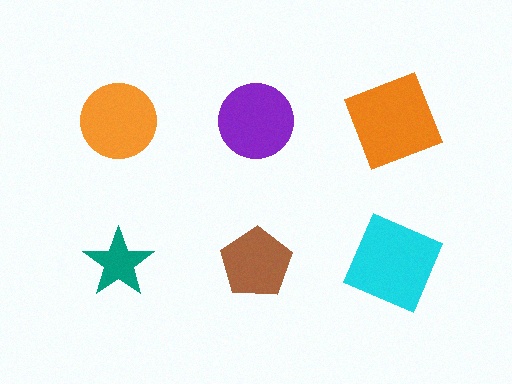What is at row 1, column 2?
A purple circle.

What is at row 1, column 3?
An orange square.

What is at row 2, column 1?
A teal star.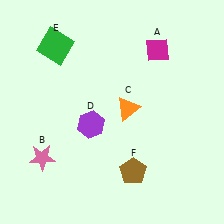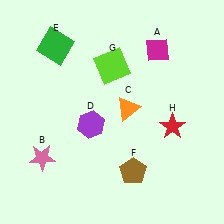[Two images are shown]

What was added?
A lime square (G), a red star (H) were added in Image 2.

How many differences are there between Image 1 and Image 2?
There are 2 differences between the two images.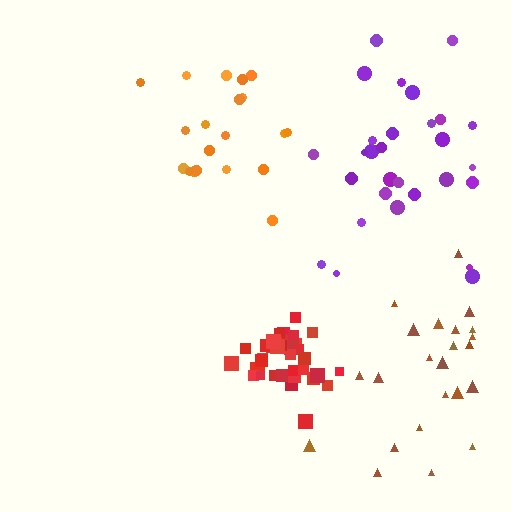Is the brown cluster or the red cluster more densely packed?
Red.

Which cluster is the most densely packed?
Red.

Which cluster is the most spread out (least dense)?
Brown.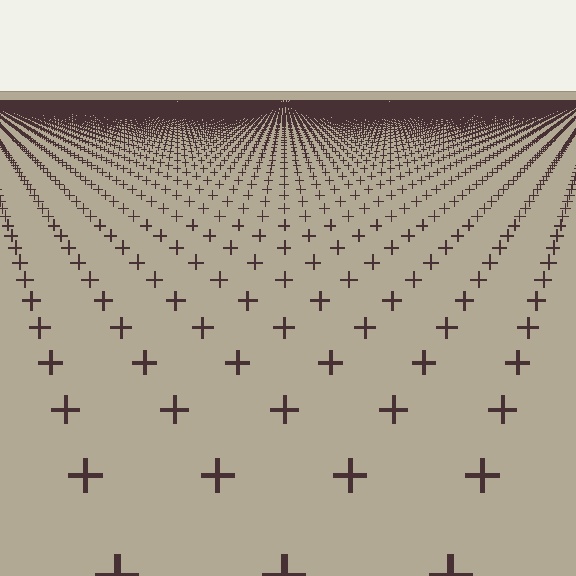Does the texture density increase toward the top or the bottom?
Density increases toward the top.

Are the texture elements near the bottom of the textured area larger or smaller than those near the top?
Larger. Near the bottom, elements are closer to the viewer and appear at a bigger on-screen size.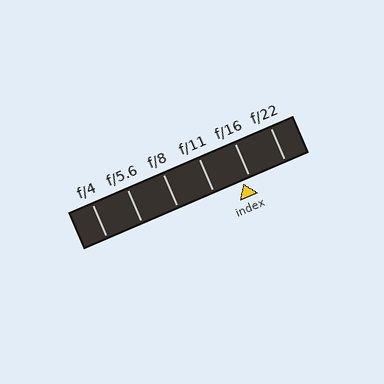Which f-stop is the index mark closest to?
The index mark is closest to f/16.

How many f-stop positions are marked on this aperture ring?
There are 6 f-stop positions marked.